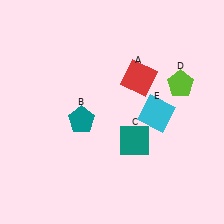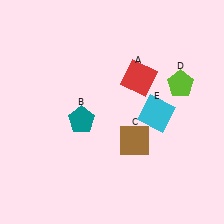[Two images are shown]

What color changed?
The square (C) changed from teal in Image 1 to brown in Image 2.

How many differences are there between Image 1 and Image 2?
There is 1 difference between the two images.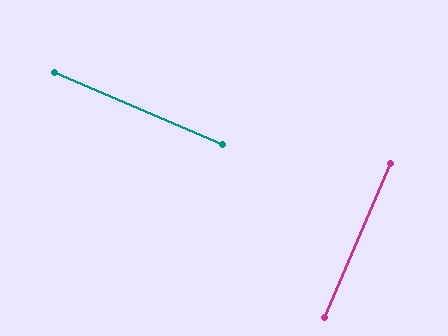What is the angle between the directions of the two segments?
Approximately 90 degrees.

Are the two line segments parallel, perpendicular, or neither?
Perpendicular — they meet at approximately 90°.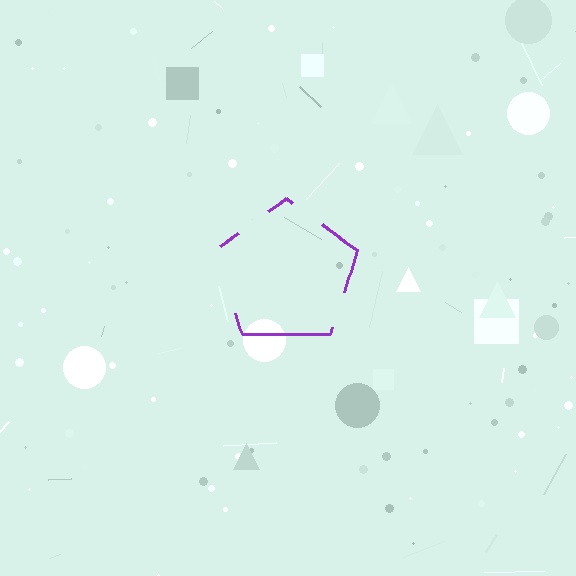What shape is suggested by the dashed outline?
The dashed outline suggests a pentagon.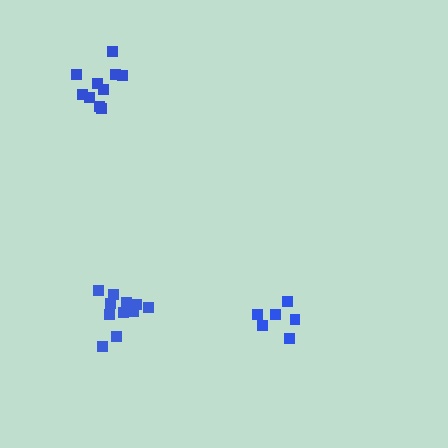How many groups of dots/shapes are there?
There are 3 groups.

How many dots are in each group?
Group 1: 10 dots, Group 2: 11 dots, Group 3: 6 dots (27 total).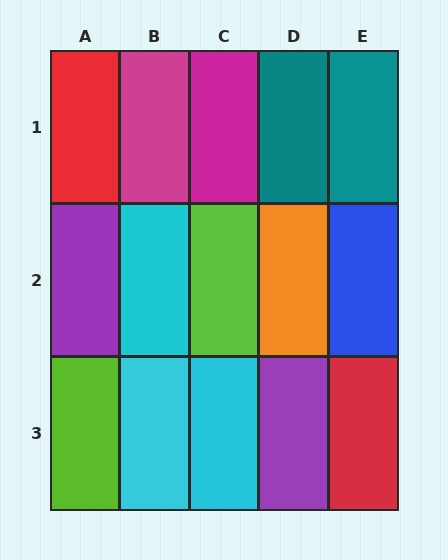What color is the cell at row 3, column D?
Purple.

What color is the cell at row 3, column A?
Lime.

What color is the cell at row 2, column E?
Blue.